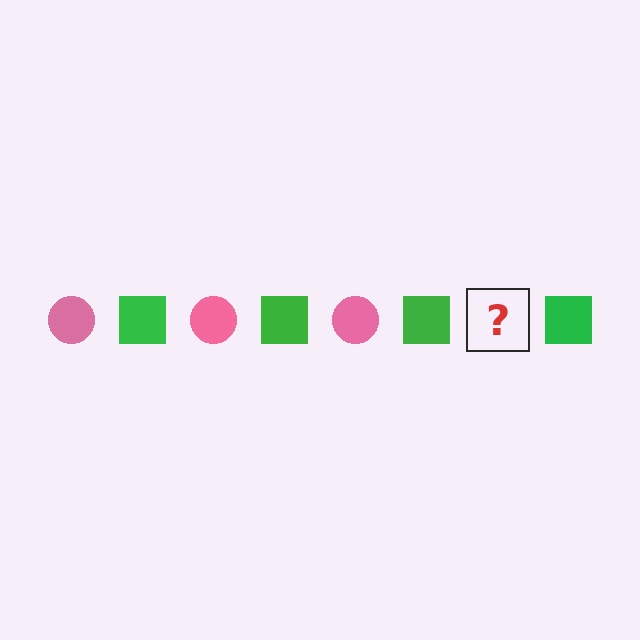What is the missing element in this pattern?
The missing element is a pink circle.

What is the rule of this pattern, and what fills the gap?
The rule is that the pattern alternates between pink circle and green square. The gap should be filled with a pink circle.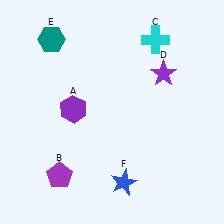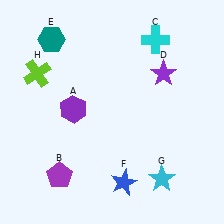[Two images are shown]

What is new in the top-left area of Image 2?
A lime cross (H) was added in the top-left area of Image 2.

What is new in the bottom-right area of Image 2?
A cyan star (G) was added in the bottom-right area of Image 2.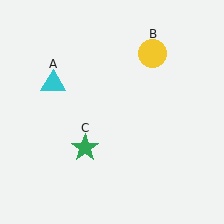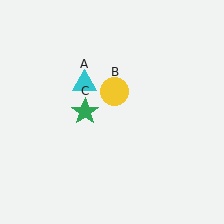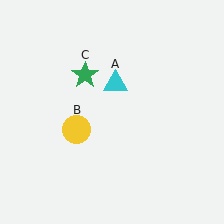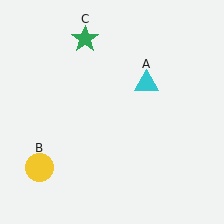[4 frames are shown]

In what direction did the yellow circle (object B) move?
The yellow circle (object B) moved down and to the left.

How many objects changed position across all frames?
3 objects changed position: cyan triangle (object A), yellow circle (object B), green star (object C).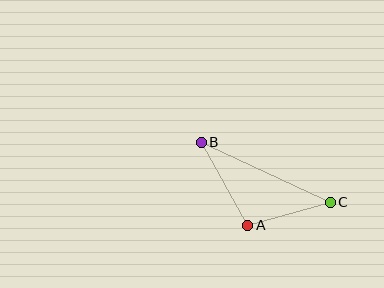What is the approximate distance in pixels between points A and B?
The distance between A and B is approximately 95 pixels.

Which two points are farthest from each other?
Points B and C are farthest from each other.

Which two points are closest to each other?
Points A and C are closest to each other.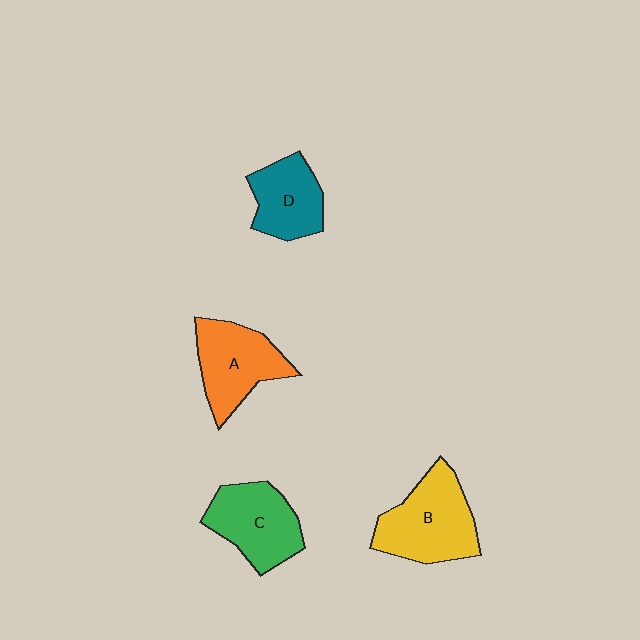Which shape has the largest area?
Shape B (yellow).